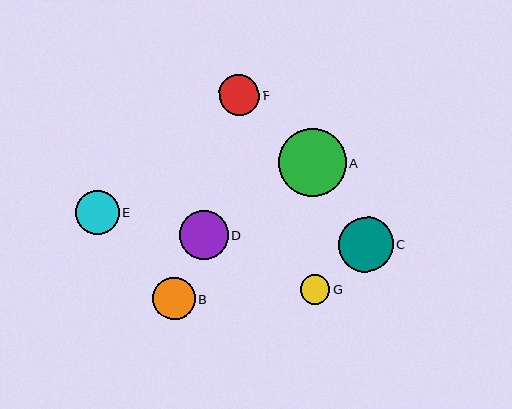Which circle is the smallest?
Circle G is the smallest with a size of approximately 29 pixels.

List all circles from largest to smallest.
From largest to smallest: A, C, D, E, B, F, G.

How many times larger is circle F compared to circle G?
Circle F is approximately 1.4 times the size of circle G.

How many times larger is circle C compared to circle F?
Circle C is approximately 1.4 times the size of circle F.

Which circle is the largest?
Circle A is the largest with a size of approximately 68 pixels.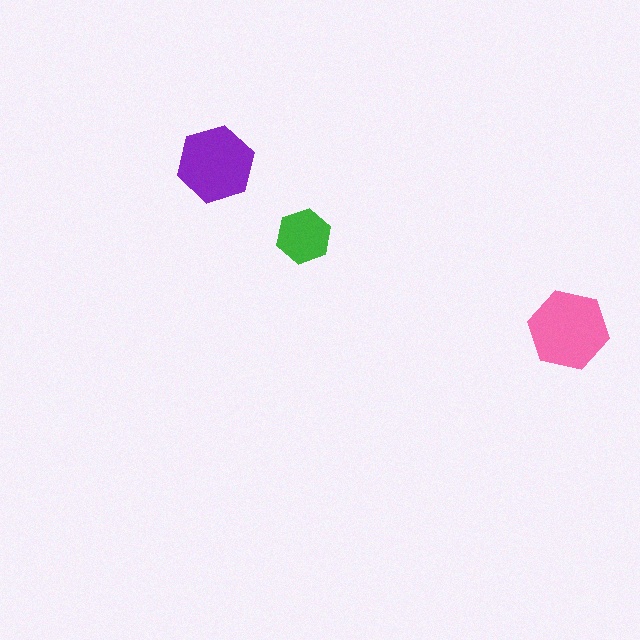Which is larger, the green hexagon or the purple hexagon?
The purple one.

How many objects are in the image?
There are 3 objects in the image.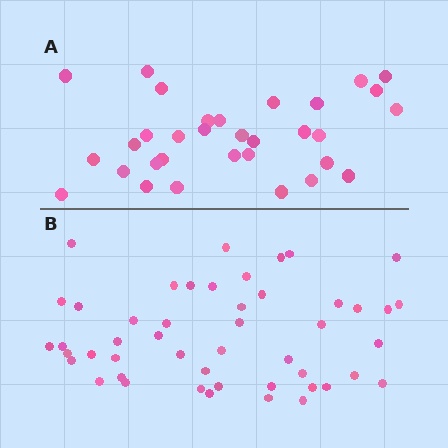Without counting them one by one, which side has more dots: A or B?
Region B (the bottom region) has more dots.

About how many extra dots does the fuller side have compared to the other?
Region B has approximately 15 more dots than region A.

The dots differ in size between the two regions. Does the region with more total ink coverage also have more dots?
No. Region A has more total ink coverage because its dots are larger, but region B actually contains more individual dots. Total area can be misleading — the number of items is what matters here.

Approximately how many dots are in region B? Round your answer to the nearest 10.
About 50 dots. (The exact count is 48, which rounds to 50.)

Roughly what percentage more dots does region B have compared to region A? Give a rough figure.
About 50% more.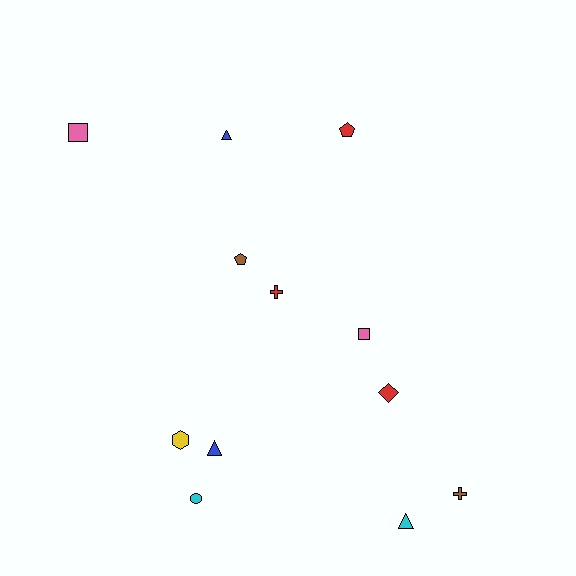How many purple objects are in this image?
There are no purple objects.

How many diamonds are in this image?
There is 1 diamond.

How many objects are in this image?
There are 12 objects.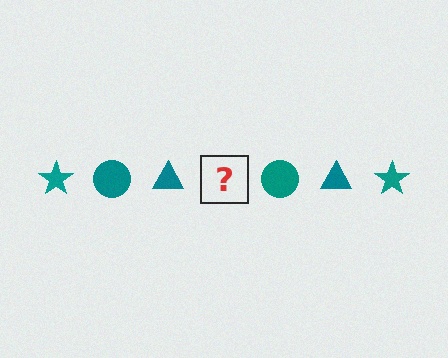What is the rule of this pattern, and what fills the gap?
The rule is that the pattern cycles through star, circle, triangle shapes in teal. The gap should be filled with a teal star.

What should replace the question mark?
The question mark should be replaced with a teal star.